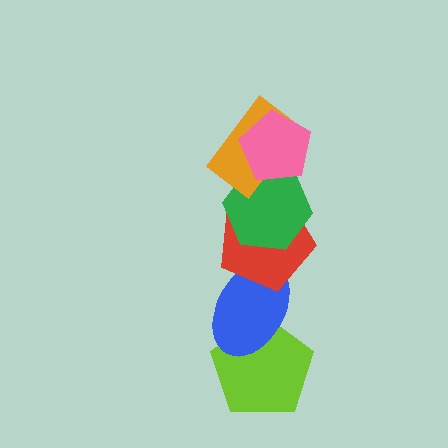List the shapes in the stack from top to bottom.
From top to bottom: the pink pentagon, the orange rectangle, the green hexagon, the red pentagon, the blue ellipse, the lime pentagon.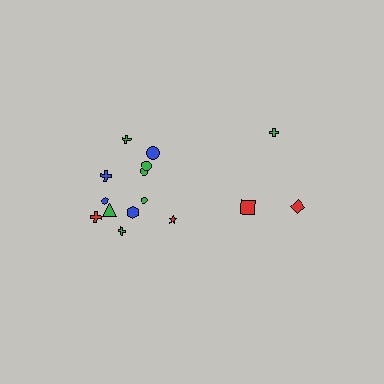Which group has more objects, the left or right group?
The left group.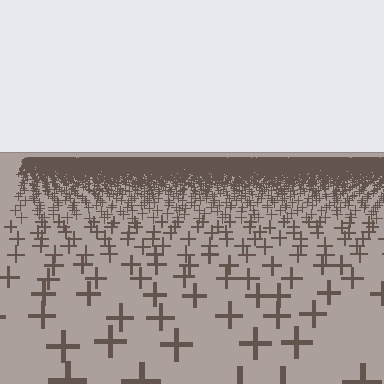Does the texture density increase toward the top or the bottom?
Density increases toward the top.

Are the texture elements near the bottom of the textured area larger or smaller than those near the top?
Larger. Near the bottom, elements are closer to the viewer and appear at a bigger on-screen size.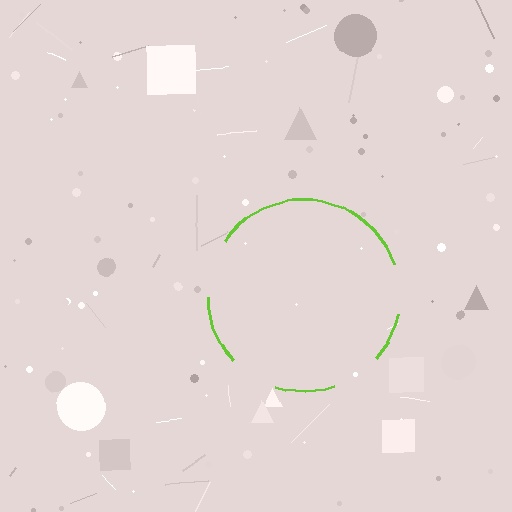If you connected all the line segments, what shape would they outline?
They would outline a circle.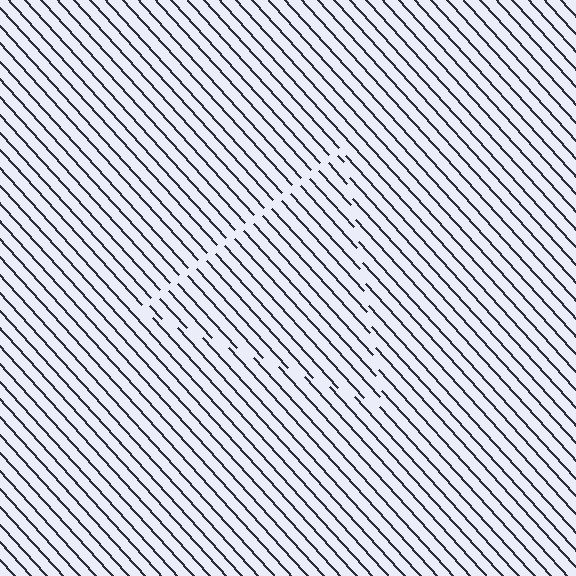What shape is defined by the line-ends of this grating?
An illusory triangle. The interior of the shape contains the same grating, shifted by half a period — the contour is defined by the phase discontinuity where line-ends from the inner and outer gratings abut.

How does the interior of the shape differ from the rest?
The interior of the shape contains the same grating, shifted by half a period — the contour is defined by the phase discontinuity where line-ends from the inner and outer gratings abut.